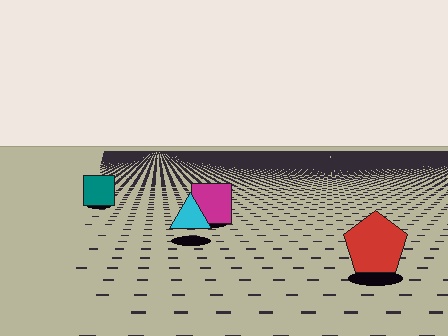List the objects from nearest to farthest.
From nearest to farthest: the red pentagon, the cyan triangle, the magenta square, the teal square.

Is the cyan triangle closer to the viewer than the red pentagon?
No. The red pentagon is closer — you can tell from the texture gradient: the ground texture is coarser near it.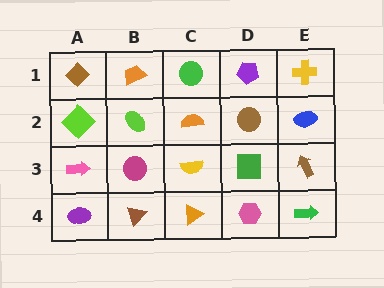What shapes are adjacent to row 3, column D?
A brown circle (row 2, column D), a pink hexagon (row 4, column D), a yellow semicircle (row 3, column C), a brown arrow (row 3, column E).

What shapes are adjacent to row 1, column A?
A lime diamond (row 2, column A), an orange trapezoid (row 1, column B).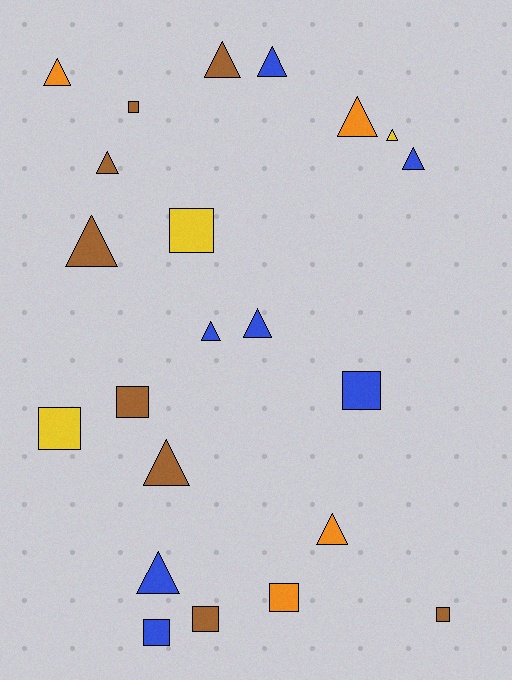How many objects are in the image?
There are 22 objects.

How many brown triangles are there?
There are 4 brown triangles.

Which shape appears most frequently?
Triangle, with 13 objects.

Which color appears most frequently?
Brown, with 8 objects.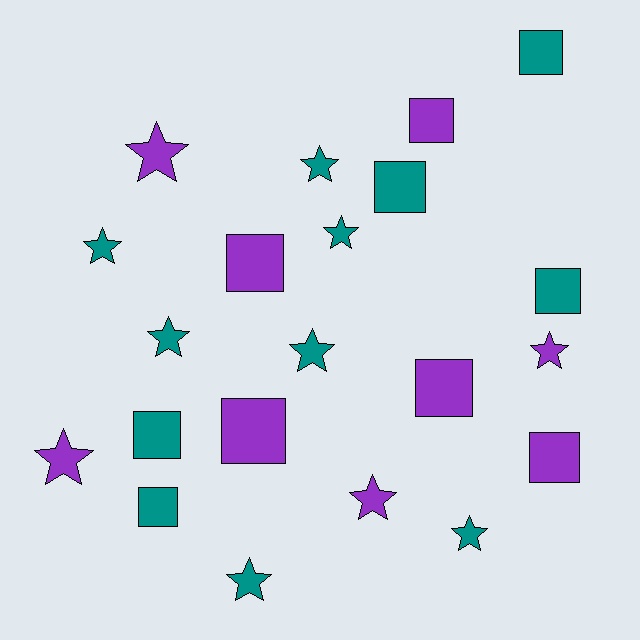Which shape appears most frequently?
Star, with 11 objects.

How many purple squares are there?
There are 5 purple squares.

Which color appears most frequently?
Teal, with 12 objects.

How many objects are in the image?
There are 21 objects.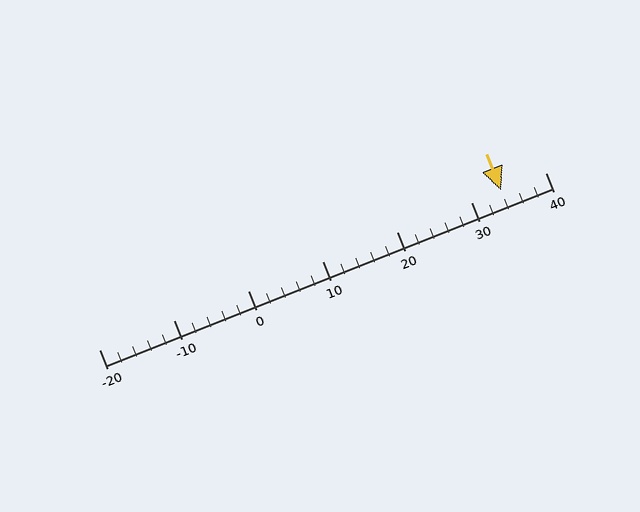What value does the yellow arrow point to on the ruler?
The yellow arrow points to approximately 34.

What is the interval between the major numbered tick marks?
The major tick marks are spaced 10 units apart.